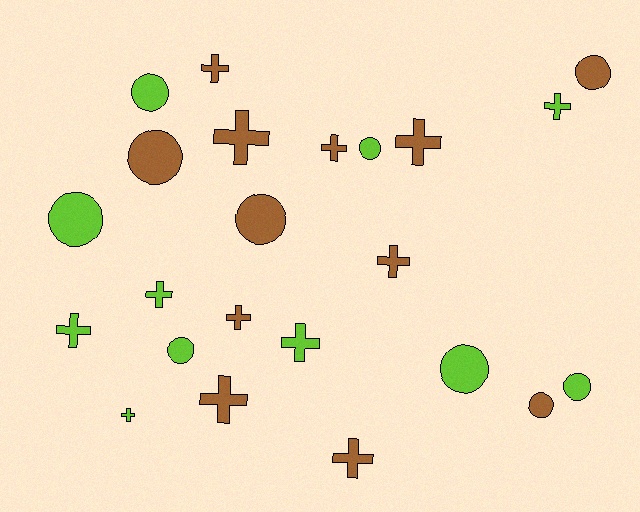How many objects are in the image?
There are 23 objects.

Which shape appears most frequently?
Cross, with 13 objects.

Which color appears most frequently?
Brown, with 12 objects.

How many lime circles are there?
There are 6 lime circles.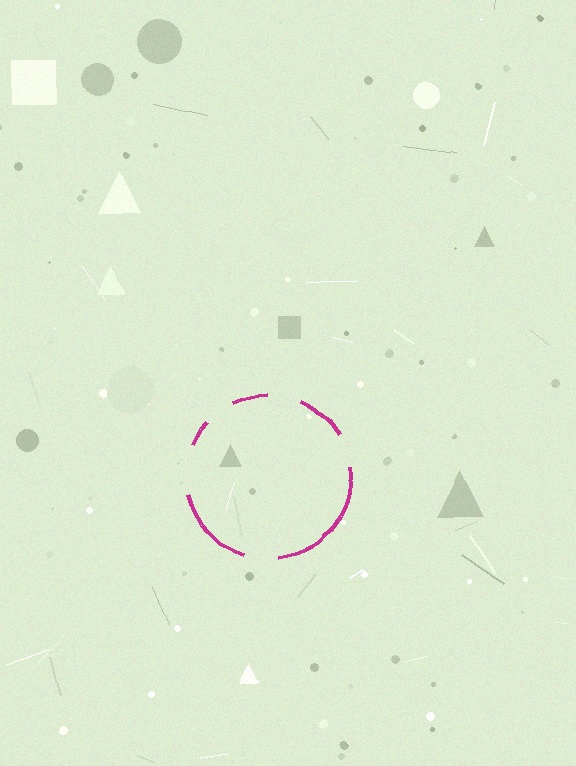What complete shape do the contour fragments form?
The contour fragments form a circle.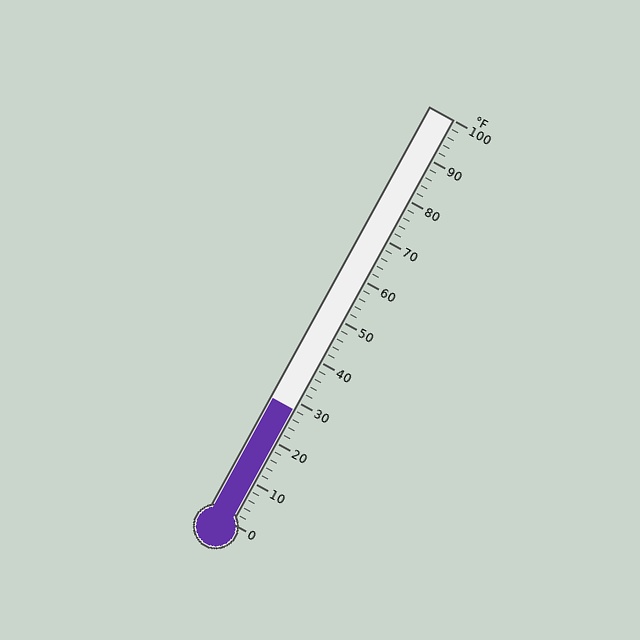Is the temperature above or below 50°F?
The temperature is below 50°F.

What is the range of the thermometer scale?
The thermometer scale ranges from 0°F to 100°F.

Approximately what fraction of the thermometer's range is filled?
The thermometer is filled to approximately 30% of its range.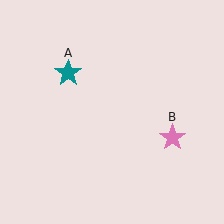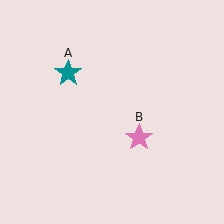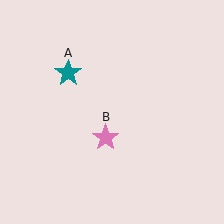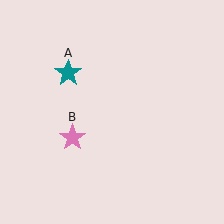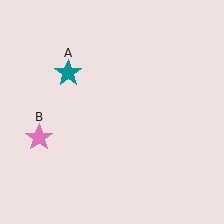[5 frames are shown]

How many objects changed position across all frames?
1 object changed position: pink star (object B).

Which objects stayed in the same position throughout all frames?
Teal star (object A) remained stationary.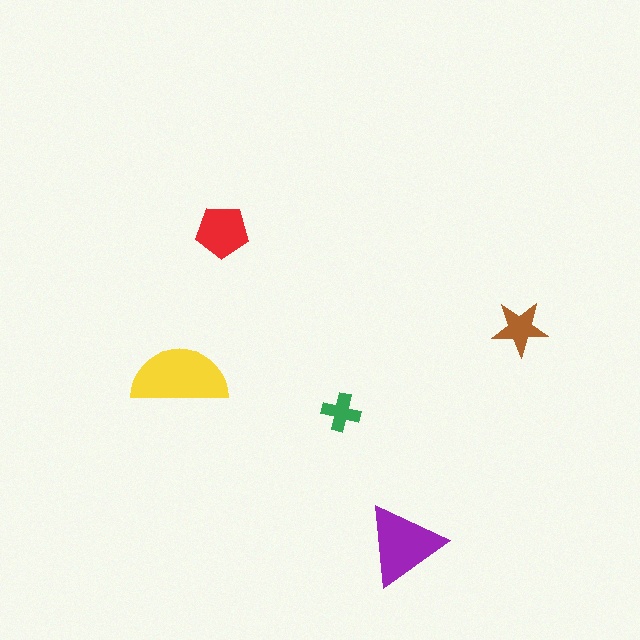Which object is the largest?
The yellow semicircle.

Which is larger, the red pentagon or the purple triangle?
The purple triangle.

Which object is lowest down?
The purple triangle is bottommost.